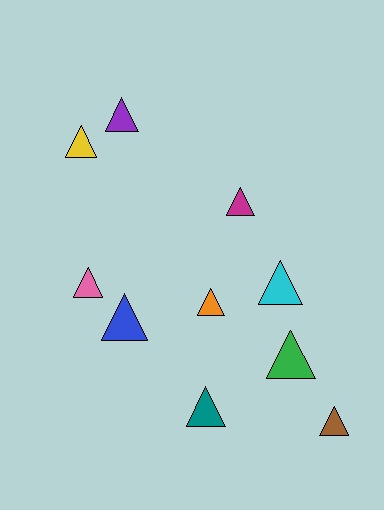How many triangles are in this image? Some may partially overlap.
There are 10 triangles.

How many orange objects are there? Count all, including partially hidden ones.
There is 1 orange object.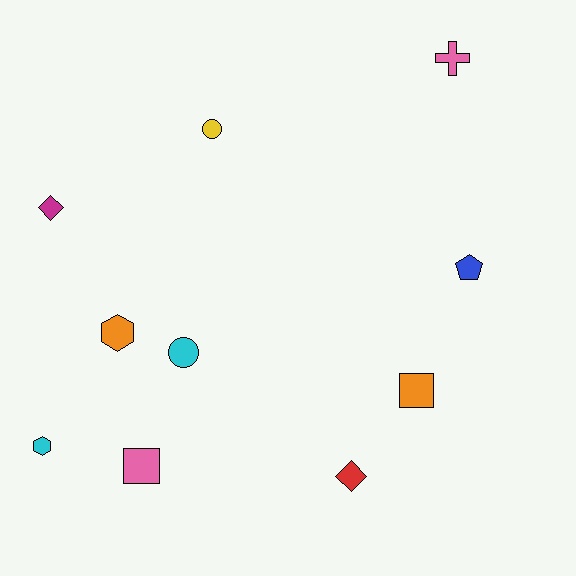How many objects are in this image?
There are 10 objects.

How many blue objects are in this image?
There is 1 blue object.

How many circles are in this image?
There are 2 circles.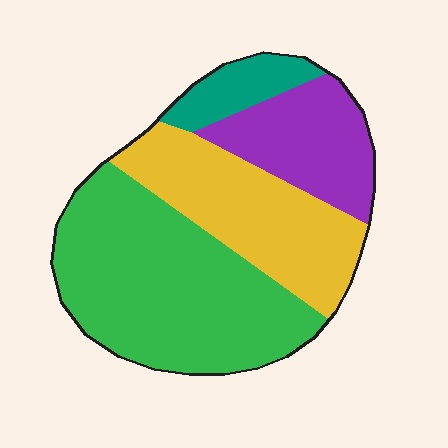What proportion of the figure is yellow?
Yellow covers 28% of the figure.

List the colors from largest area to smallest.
From largest to smallest: green, yellow, purple, teal.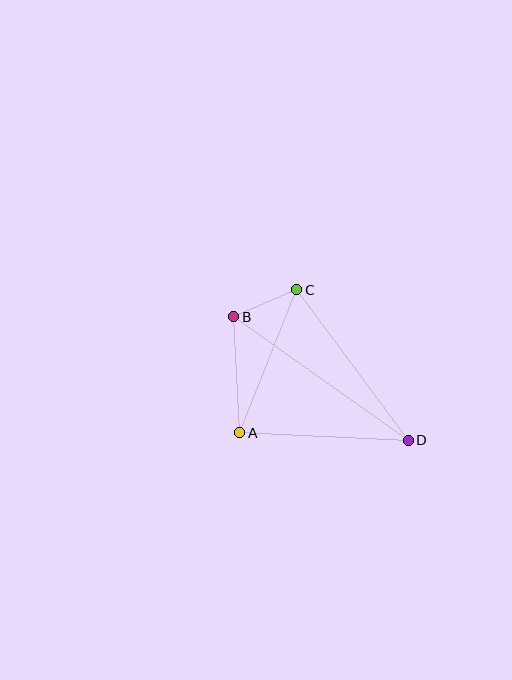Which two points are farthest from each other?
Points B and D are farthest from each other.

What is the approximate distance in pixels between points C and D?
The distance between C and D is approximately 187 pixels.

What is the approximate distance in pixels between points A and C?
The distance between A and C is approximately 154 pixels.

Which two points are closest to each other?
Points B and C are closest to each other.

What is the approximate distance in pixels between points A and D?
The distance between A and D is approximately 169 pixels.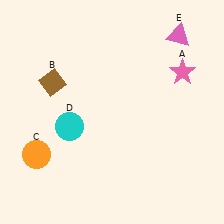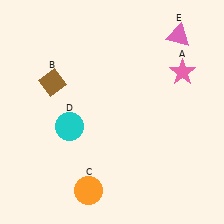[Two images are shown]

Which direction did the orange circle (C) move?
The orange circle (C) moved right.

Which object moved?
The orange circle (C) moved right.